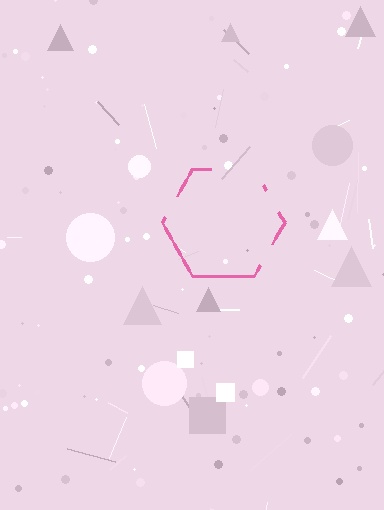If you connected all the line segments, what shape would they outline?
They would outline a hexagon.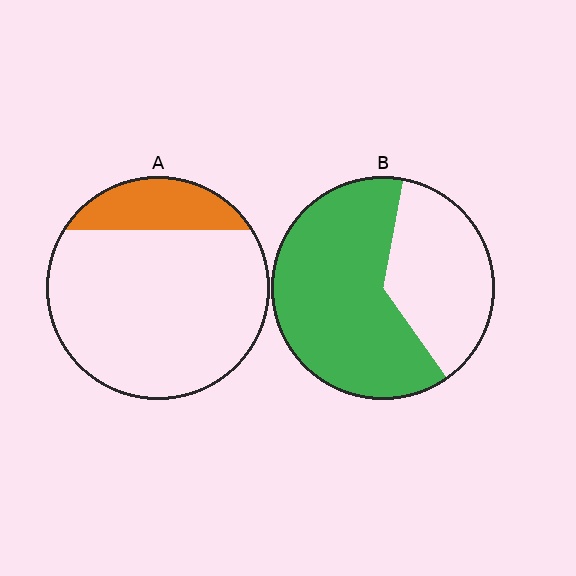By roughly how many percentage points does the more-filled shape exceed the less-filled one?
By roughly 45 percentage points (B over A).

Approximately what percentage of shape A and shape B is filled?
A is approximately 20% and B is approximately 65%.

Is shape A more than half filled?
No.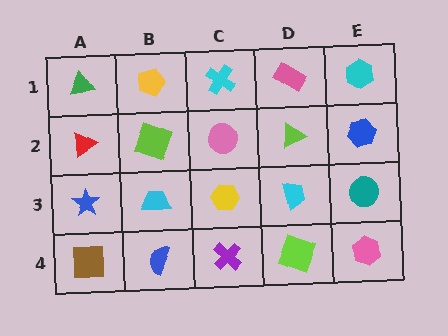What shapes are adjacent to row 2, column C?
A cyan cross (row 1, column C), a yellow hexagon (row 3, column C), a lime square (row 2, column B), a lime triangle (row 2, column D).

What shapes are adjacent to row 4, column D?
A cyan trapezoid (row 3, column D), a purple cross (row 4, column C), a pink hexagon (row 4, column E).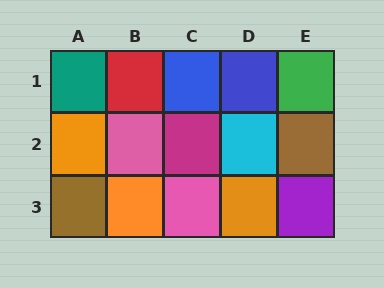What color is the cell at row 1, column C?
Blue.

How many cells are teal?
1 cell is teal.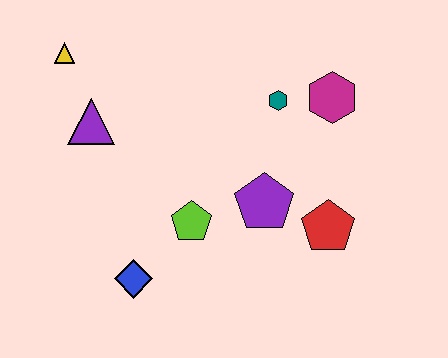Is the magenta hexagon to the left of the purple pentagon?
No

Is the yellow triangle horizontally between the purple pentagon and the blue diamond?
No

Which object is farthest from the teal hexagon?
The blue diamond is farthest from the teal hexagon.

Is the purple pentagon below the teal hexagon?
Yes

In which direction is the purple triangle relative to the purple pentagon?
The purple triangle is to the left of the purple pentagon.